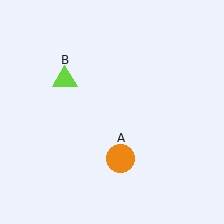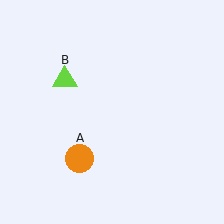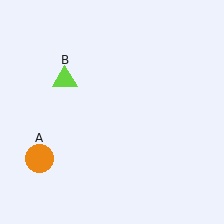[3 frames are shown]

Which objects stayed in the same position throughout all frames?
Lime triangle (object B) remained stationary.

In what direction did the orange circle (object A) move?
The orange circle (object A) moved left.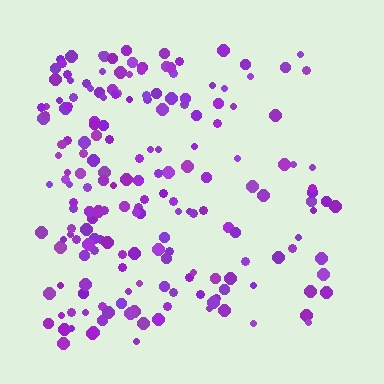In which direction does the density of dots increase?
From right to left, with the left side densest.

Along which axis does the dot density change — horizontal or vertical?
Horizontal.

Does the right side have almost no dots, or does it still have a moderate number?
Still a moderate number, just noticeably fewer than the left.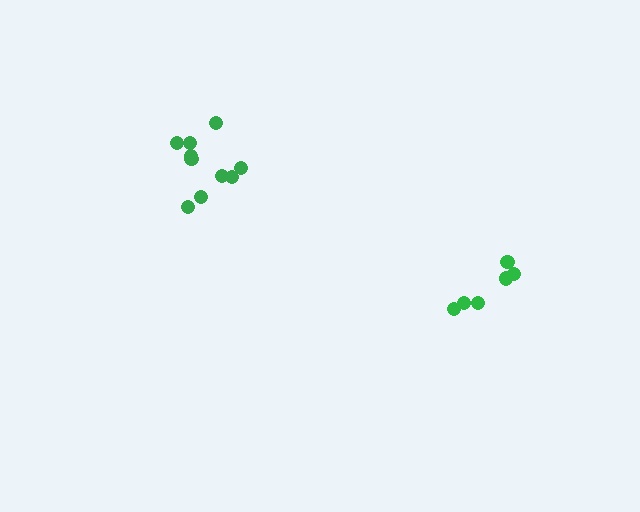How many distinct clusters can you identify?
There are 2 distinct clusters.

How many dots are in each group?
Group 1: 6 dots, Group 2: 10 dots (16 total).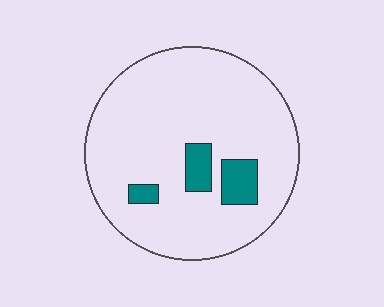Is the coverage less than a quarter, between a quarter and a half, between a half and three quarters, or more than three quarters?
Less than a quarter.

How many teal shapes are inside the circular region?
3.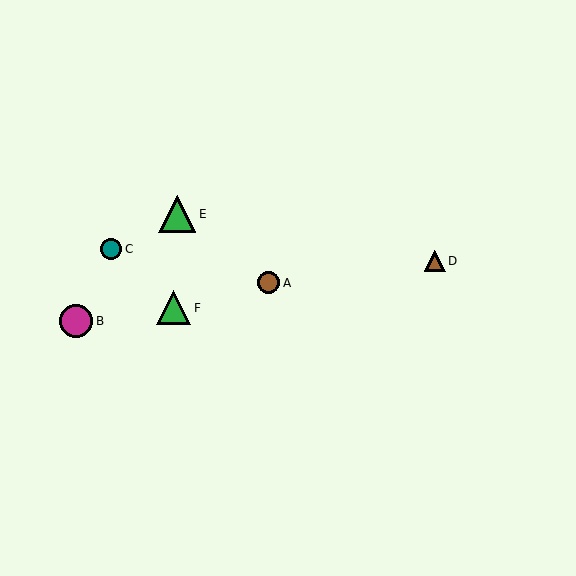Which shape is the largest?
The green triangle (labeled E) is the largest.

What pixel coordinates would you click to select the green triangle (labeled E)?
Click at (177, 214) to select the green triangle E.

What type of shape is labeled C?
Shape C is a teal circle.